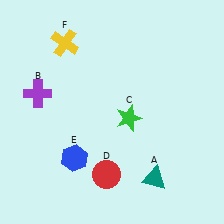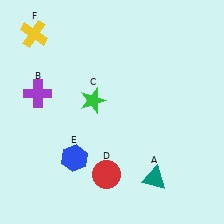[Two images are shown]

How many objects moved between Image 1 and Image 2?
2 objects moved between the two images.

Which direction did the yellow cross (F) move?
The yellow cross (F) moved left.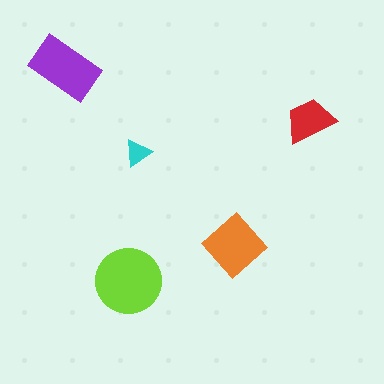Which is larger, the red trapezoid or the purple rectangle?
The purple rectangle.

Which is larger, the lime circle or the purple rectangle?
The lime circle.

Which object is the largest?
The lime circle.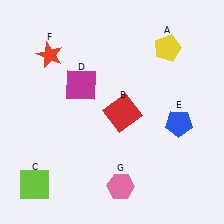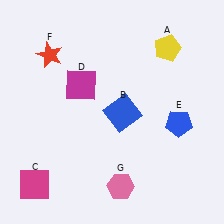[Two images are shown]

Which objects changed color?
B changed from red to blue. C changed from lime to magenta.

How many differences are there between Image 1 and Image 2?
There are 2 differences between the two images.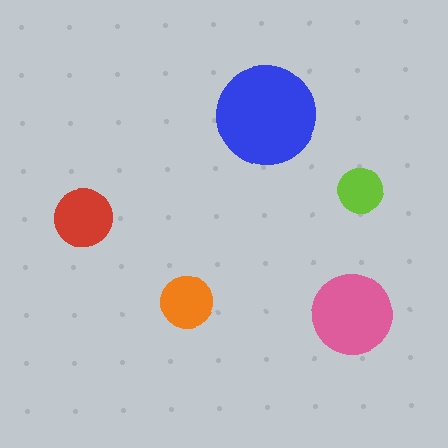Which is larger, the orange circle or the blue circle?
The blue one.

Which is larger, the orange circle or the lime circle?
The orange one.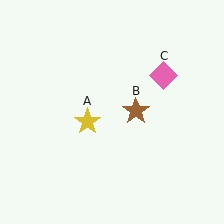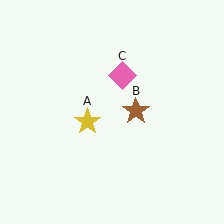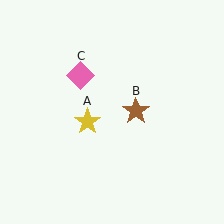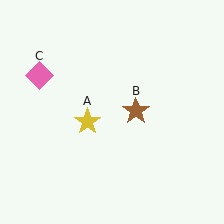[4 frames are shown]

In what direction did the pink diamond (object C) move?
The pink diamond (object C) moved left.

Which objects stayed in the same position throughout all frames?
Yellow star (object A) and brown star (object B) remained stationary.